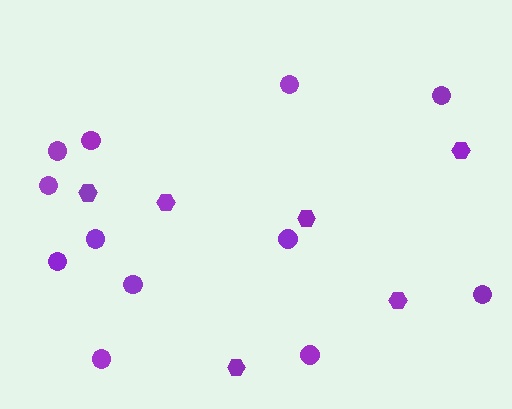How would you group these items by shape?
There are 2 groups: one group of circles (12) and one group of hexagons (6).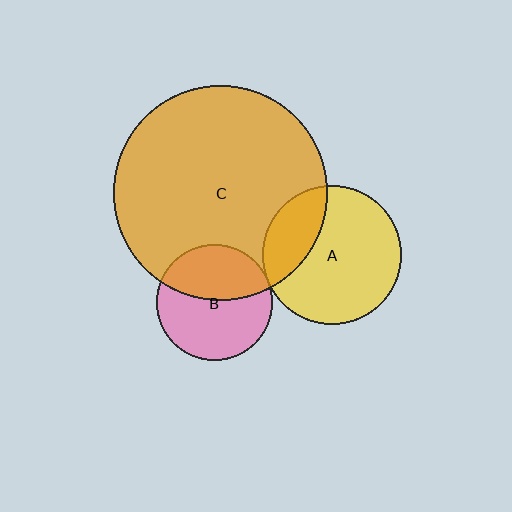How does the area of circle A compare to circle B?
Approximately 1.4 times.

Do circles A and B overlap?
Yes.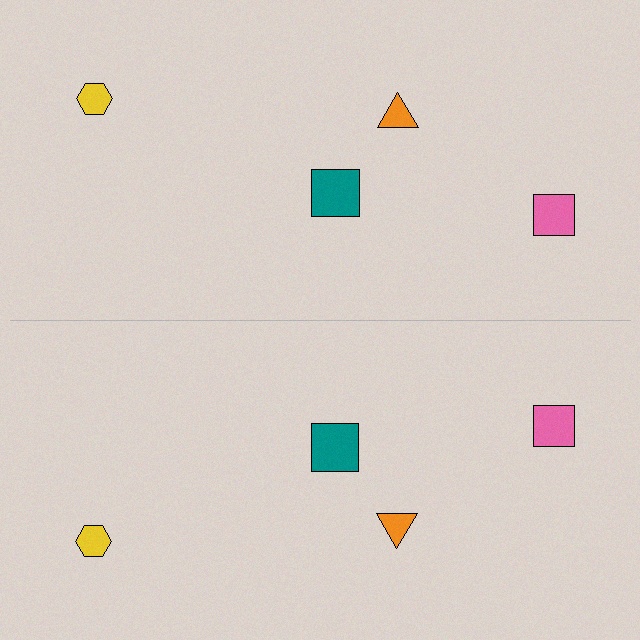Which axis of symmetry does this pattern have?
The pattern has a horizontal axis of symmetry running through the center of the image.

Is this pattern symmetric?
Yes, this pattern has bilateral (reflection) symmetry.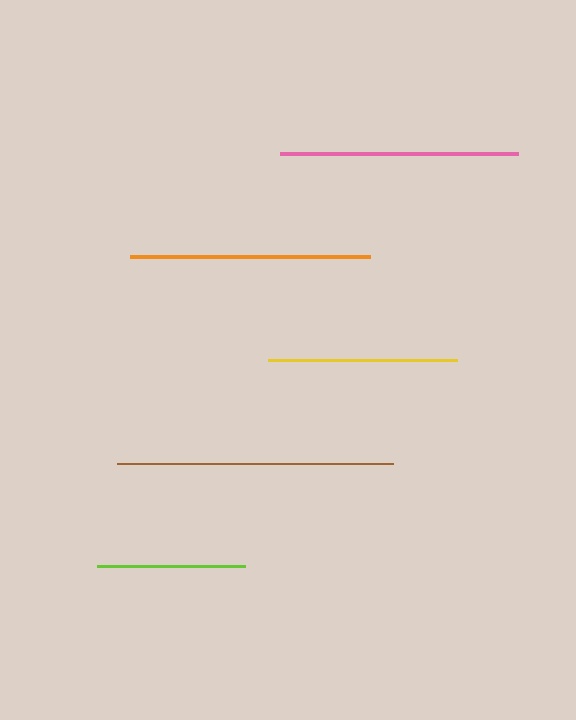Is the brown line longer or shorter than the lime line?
The brown line is longer than the lime line.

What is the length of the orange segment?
The orange segment is approximately 239 pixels long.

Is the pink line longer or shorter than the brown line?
The brown line is longer than the pink line.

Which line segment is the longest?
The brown line is the longest at approximately 276 pixels.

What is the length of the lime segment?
The lime segment is approximately 148 pixels long.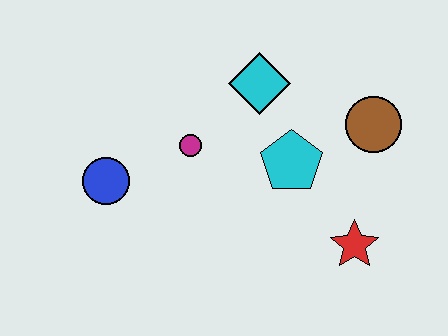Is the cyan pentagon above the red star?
Yes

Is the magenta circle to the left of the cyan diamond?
Yes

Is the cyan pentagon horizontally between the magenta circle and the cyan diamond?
No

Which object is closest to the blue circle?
The magenta circle is closest to the blue circle.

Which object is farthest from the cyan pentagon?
The blue circle is farthest from the cyan pentagon.